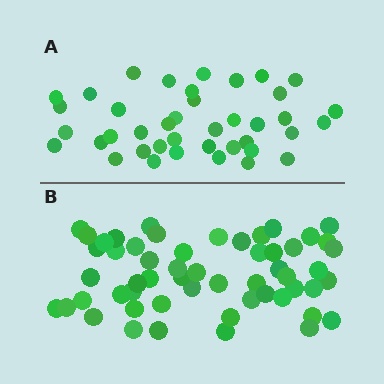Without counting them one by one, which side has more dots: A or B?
Region B (the bottom region) has more dots.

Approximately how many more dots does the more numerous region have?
Region B has approximately 15 more dots than region A.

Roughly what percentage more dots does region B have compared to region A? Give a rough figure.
About 40% more.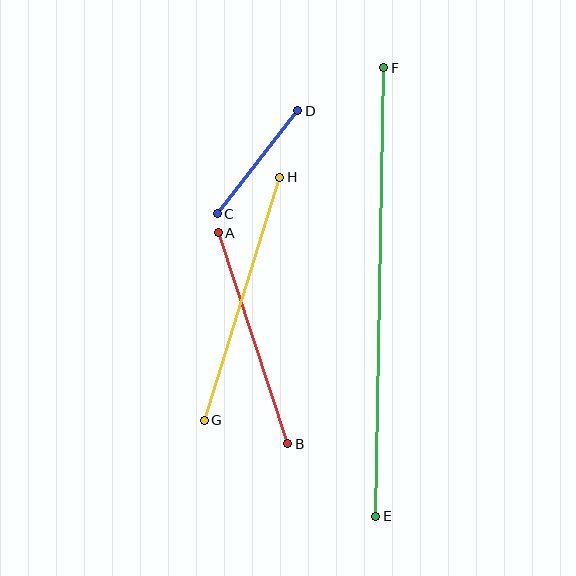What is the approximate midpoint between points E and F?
The midpoint is at approximately (380, 292) pixels.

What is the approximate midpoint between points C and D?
The midpoint is at approximately (258, 162) pixels.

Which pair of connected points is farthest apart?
Points E and F are farthest apart.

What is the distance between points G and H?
The distance is approximately 254 pixels.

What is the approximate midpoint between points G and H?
The midpoint is at approximately (242, 299) pixels.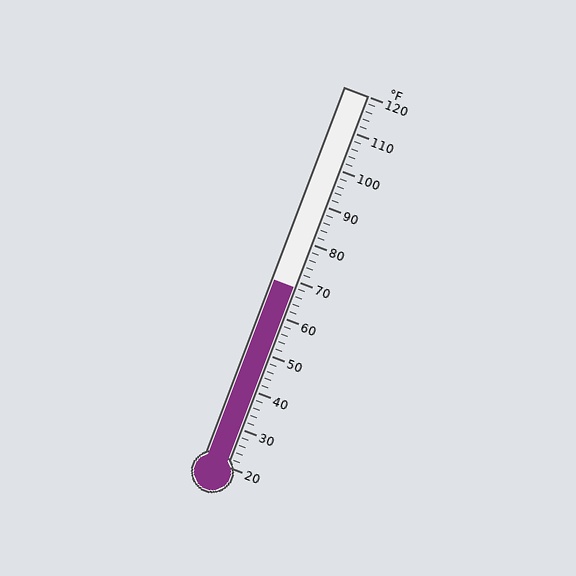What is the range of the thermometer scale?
The thermometer scale ranges from 20°F to 120°F.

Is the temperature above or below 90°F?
The temperature is below 90°F.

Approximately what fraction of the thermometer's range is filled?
The thermometer is filled to approximately 50% of its range.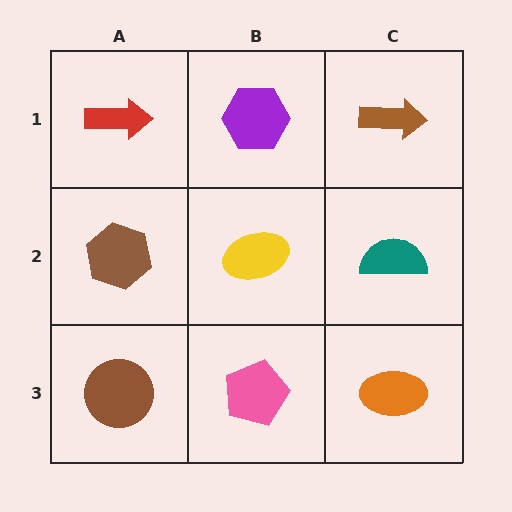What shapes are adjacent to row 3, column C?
A teal semicircle (row 2, column C), a pink pentagon (row 3, column B).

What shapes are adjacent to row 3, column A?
A brown hexagon (row 2, column A), a pink pentagon (row 3, column B).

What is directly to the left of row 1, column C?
A purple hexagon.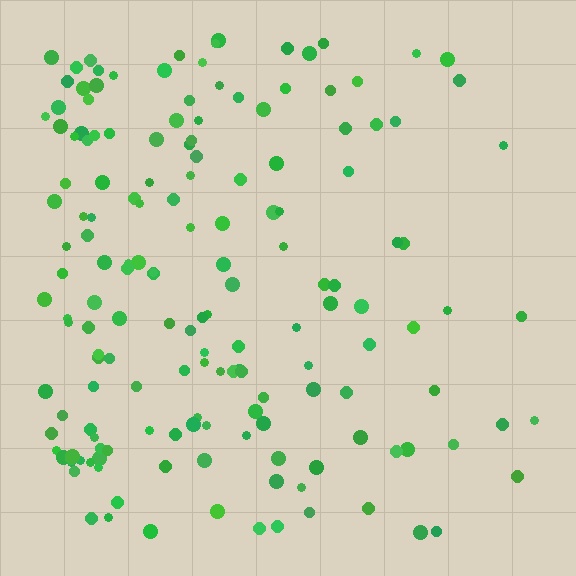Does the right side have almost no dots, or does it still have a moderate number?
Still a moderate number, just noticeably fewer than the left.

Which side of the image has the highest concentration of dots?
The left.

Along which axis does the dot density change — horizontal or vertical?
Horizontal.